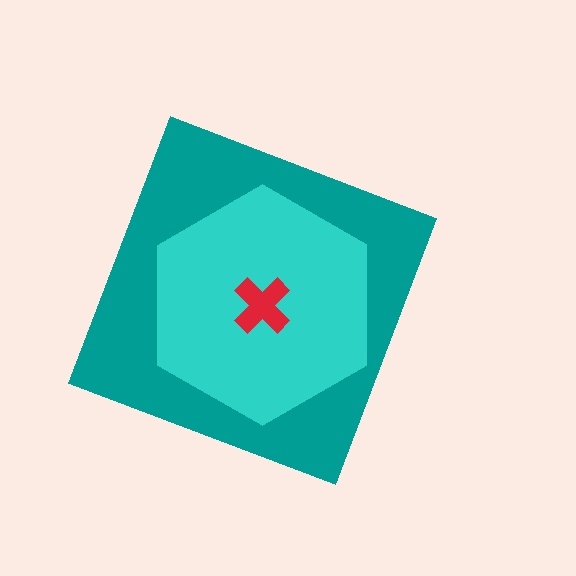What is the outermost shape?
The teal diamond.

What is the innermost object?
The red cross.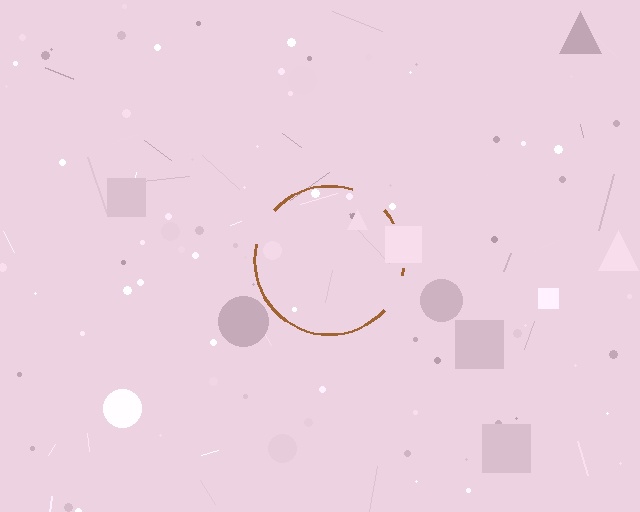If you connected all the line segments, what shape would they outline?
They would outline a circle.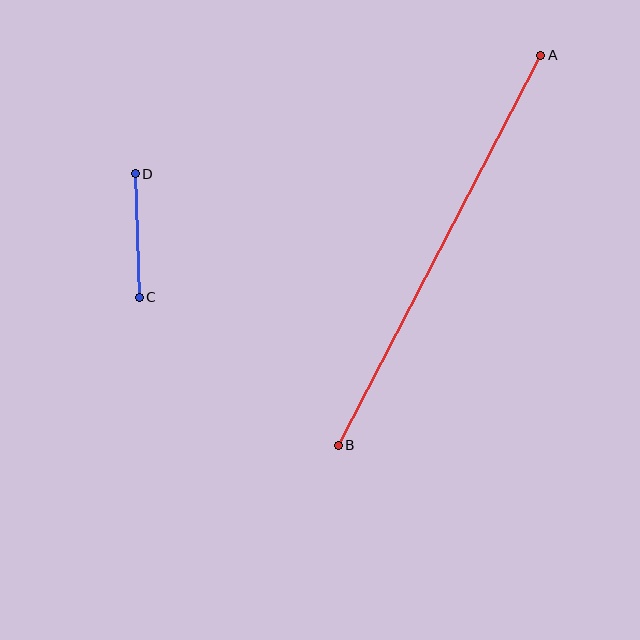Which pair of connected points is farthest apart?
Points A and B are farthest apart.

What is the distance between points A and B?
The distance is approximately 439 pixels.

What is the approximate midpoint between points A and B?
The midpoint is at approximately (439, 250) pixels.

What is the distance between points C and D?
The distance is approximately 123 pixels.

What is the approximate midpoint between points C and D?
The midpoint is at approximately (137, 236) pixels.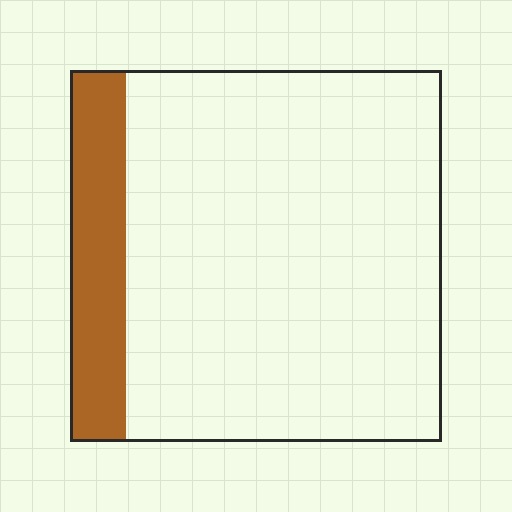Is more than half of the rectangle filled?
No.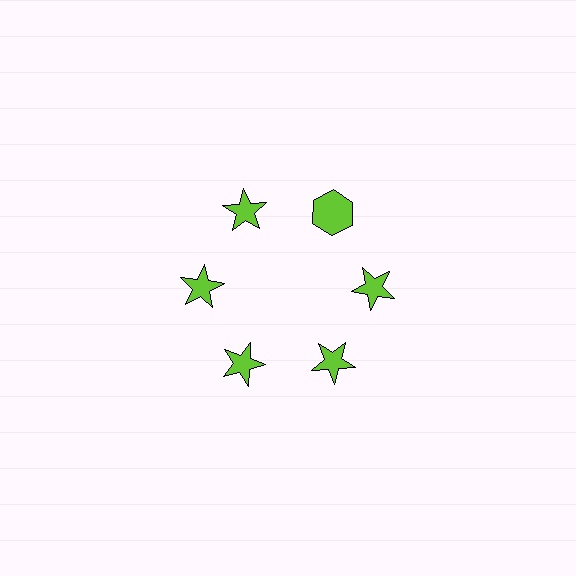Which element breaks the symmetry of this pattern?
The lime hexagon at roughly the 1 o'clock position breaks the symmetry. All other shapes are lime stars.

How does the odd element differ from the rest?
It has a different shape: hexagon instead of star.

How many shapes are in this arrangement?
There are 6 shapes arranged in a ring pattern.